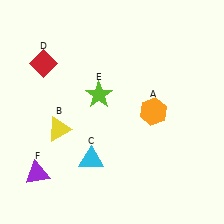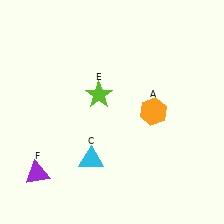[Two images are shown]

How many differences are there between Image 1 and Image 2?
There are 2 differences between the two images.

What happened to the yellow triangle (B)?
The yellow triangle (B) was removed in Image 2. It was in the bottom-left area of Image 1.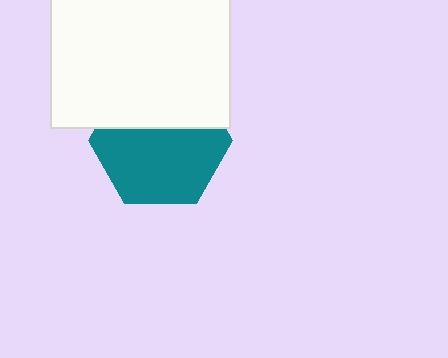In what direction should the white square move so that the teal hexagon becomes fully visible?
The white square should move up. That is the shortest direction to clear the overlap and leave the teal hexagon fully visible.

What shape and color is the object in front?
The object in front is a white square.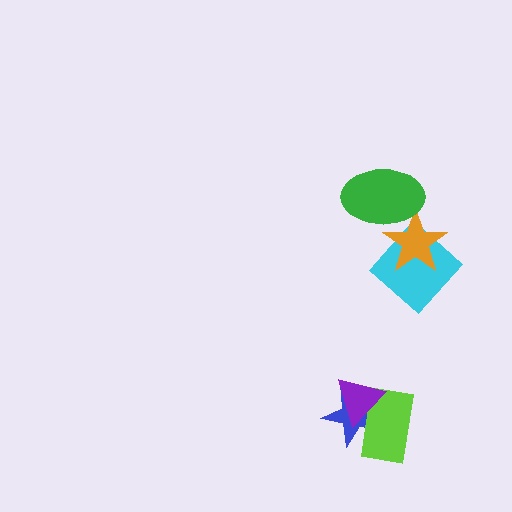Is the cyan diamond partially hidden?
Yes, it is partially covered by another shape.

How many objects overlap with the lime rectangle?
2 objects overlap with the lime rectangle.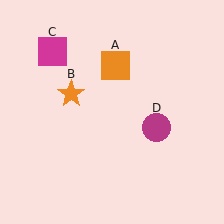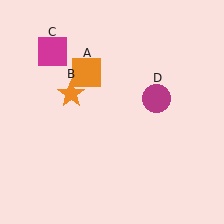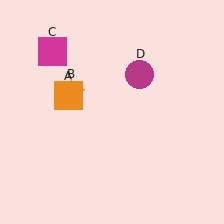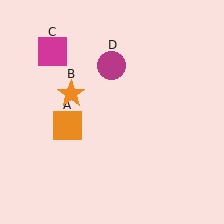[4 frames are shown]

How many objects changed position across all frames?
2 objects changed position: orange square (object A), magenta circle (object D).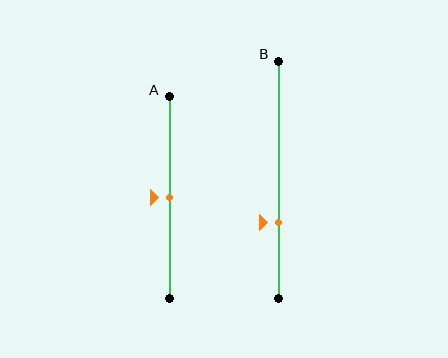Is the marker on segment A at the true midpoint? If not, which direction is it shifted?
Yes, the marker on segment A is at the true midpoint.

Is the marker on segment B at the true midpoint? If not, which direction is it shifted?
No, the marker on segment B is shifted downward by about 18% of the segment length.